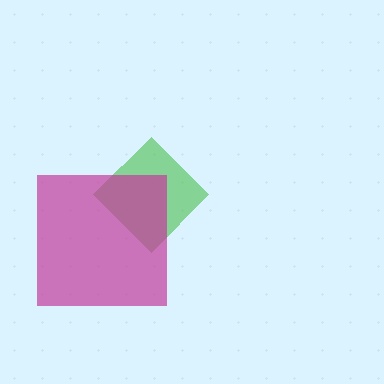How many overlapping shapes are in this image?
There are 2 overlapping shapes in the image.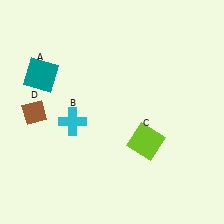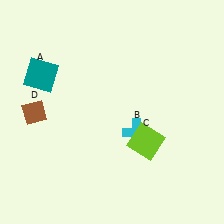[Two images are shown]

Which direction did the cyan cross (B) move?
The cyan cross (B) moved right.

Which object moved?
The cyan cross (B) moved right.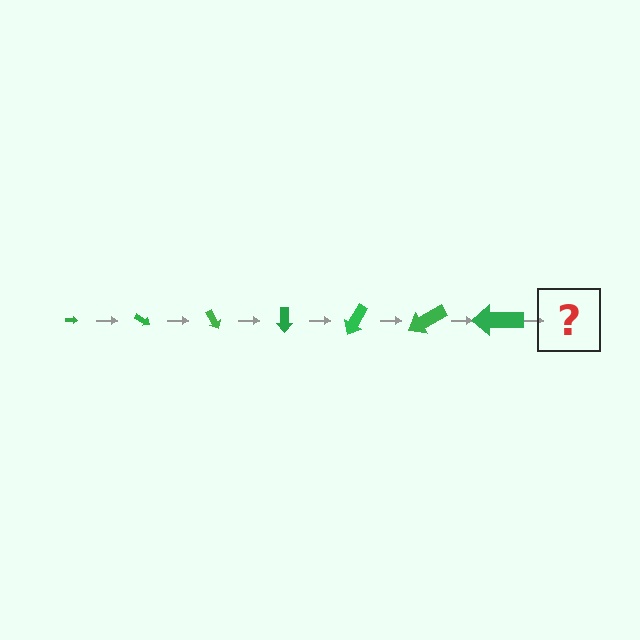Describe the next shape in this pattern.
It should be an arrow, larger than the previous one and rotated 210 degrees from the start.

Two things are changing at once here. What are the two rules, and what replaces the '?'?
The two rules are that the arrow grows larger each step and it rotates 30 degrees each step. The '?' should be an arrow, larger than the previous one and rotated 210 degrees from the start.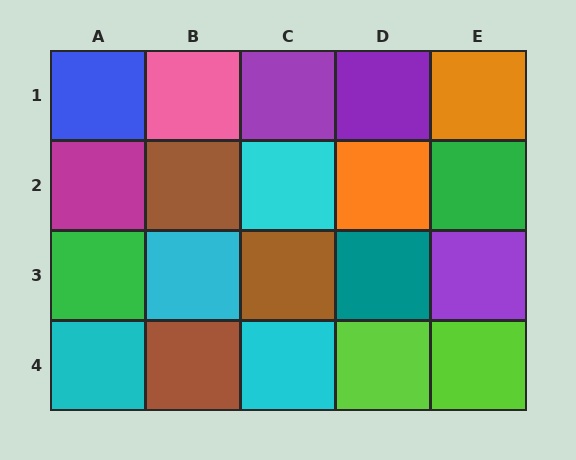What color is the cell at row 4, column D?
Lime.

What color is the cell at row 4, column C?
Cyan.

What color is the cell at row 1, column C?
Purple.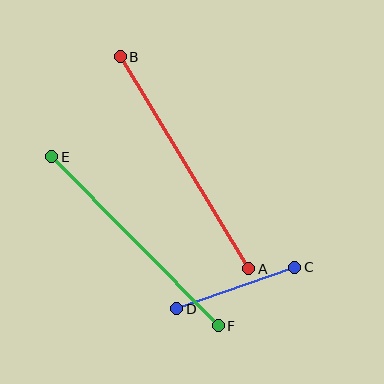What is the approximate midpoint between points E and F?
The midpoint is at approximately (135, 241) pixels.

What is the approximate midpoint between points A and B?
The midpoint is at approximately (184, 163) pixels.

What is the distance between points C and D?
The distance is approximately 125 pixels.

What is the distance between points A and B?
The distance is approximately 248 pixels.